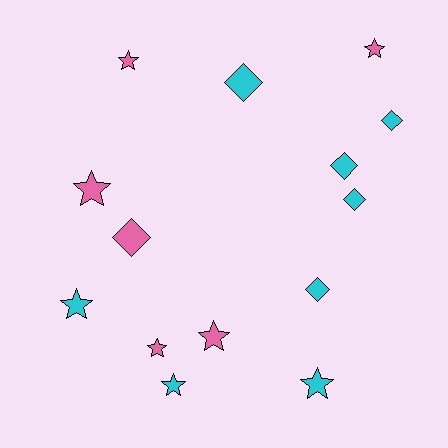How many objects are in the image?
There are 14 objects.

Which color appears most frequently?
Cyan, with 8 objects.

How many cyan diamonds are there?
There are 5 cyan diamonds.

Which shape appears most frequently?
Star, with 8 objects.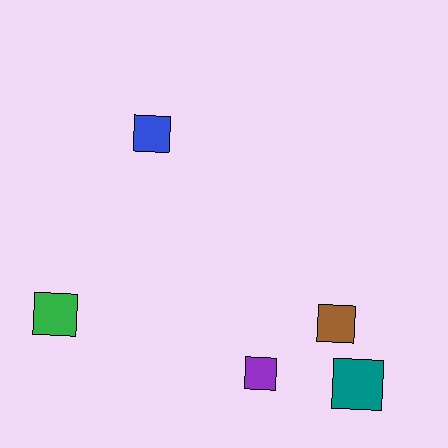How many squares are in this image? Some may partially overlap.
There are 5 squares.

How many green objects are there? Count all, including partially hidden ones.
There is 1 green object.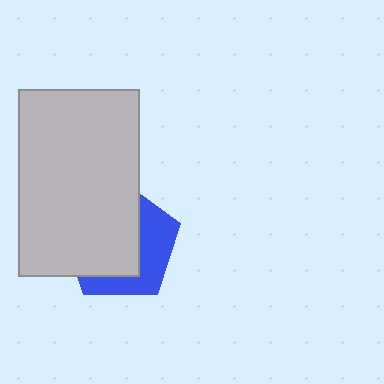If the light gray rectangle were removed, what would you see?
You would see the complete blue pentagon.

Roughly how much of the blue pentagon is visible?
A small part of it is visible (roughly 40%).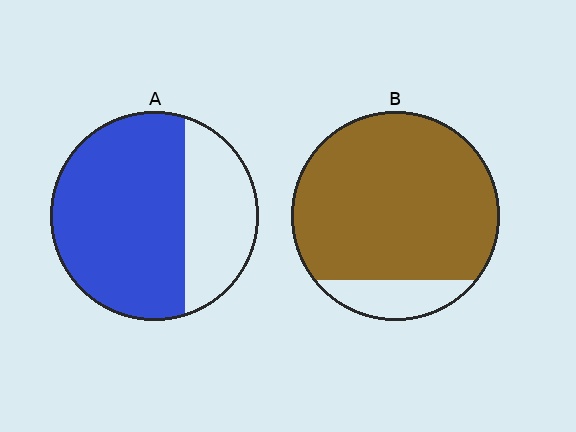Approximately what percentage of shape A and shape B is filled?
A is approximately 70% and B is approximately 85%.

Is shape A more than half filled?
Yes.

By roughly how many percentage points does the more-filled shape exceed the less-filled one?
By roughly 20 percentage points (B over A).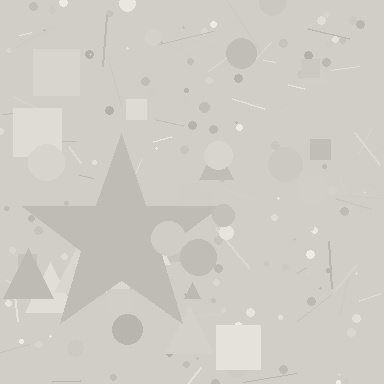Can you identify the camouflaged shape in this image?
The camouflaged shape is a star.